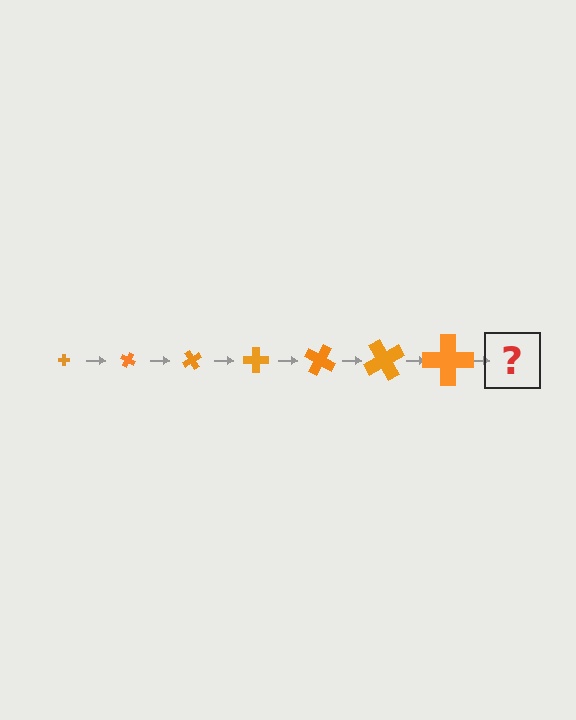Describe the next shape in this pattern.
It should be a cross, larger than the previous one and rotated 210 degrees from the start.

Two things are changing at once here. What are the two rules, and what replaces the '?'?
The two rules are that the cross grows larger each step and it rotates 30 degrees each step. The '?' should be a cross, larger than the previous one and rotated 210 degrees from the start.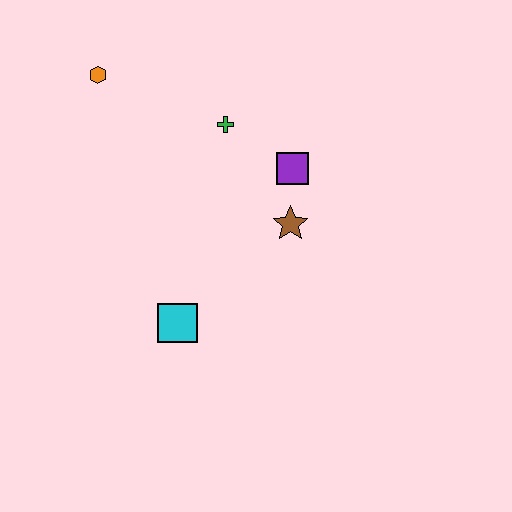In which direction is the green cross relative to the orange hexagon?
The green cross is to the right of the orange hexagon.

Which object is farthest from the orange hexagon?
The cyan square is farthest from the orange hexagon.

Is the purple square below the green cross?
Yes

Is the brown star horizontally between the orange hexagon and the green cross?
No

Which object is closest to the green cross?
The purple square is closest to the green cross.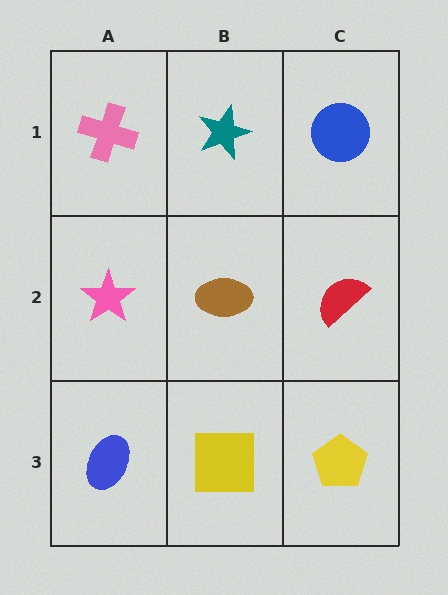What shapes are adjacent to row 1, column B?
A brown ellipse (row 2, column B), a pink cross (row 1, column A), a blue circle (row 1, column C).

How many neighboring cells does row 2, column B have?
4.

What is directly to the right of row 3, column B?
A yellow pentagon.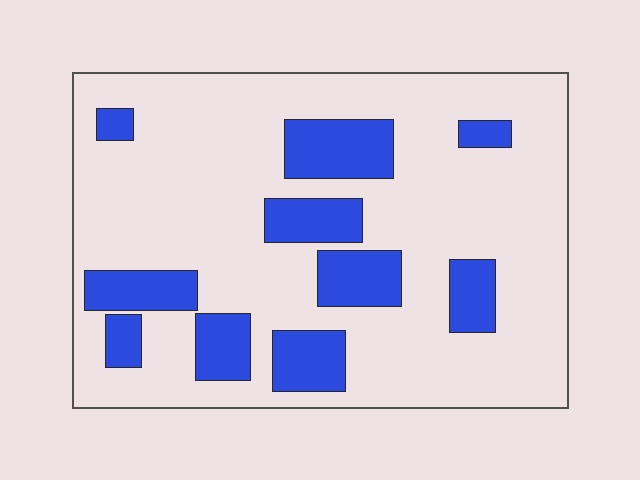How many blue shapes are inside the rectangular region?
10.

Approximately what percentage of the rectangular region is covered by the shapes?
Approximately 20%.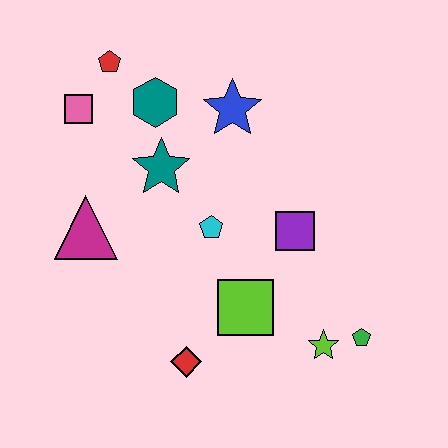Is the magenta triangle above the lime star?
Yes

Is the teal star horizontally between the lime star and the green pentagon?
No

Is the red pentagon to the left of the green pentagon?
Yes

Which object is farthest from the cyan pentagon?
The red pentagon is farthest from the cyan pentagon.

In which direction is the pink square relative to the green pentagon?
The pink square is to the left of the green pentagon.